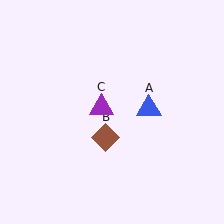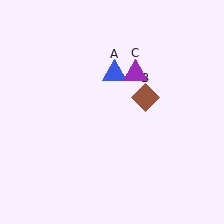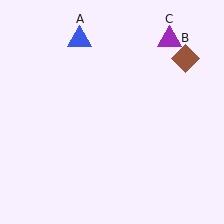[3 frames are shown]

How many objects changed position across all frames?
3 objects changed position: blue triangle (object A), brown diamond (object B), purple triangle (object C).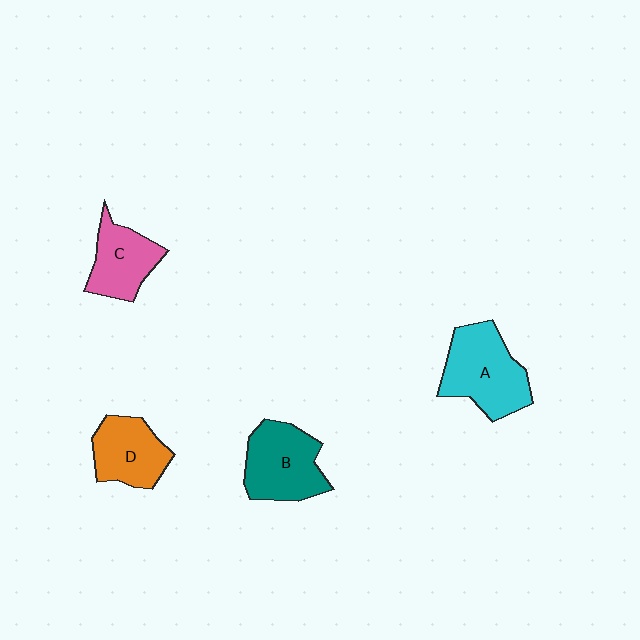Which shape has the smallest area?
Shape C (pink).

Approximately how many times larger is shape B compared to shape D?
Approximately 1.2 times.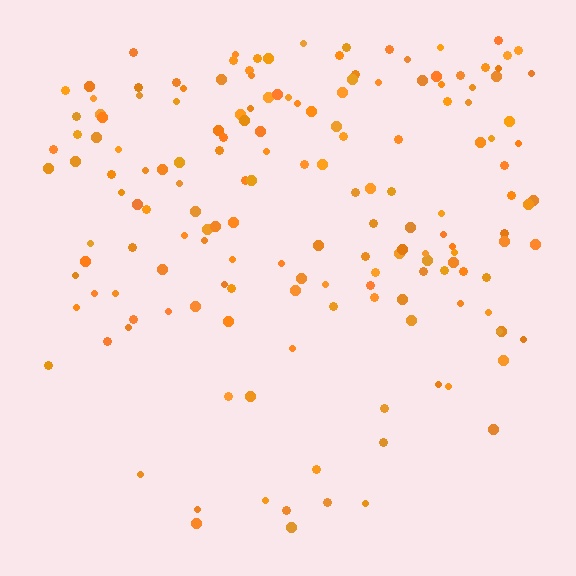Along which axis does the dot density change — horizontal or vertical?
Vertical.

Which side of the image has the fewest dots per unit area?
The bottom.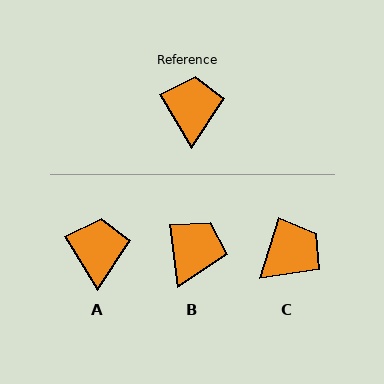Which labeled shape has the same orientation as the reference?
A.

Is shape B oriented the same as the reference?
No, it is off by about 24 degrees.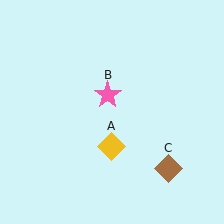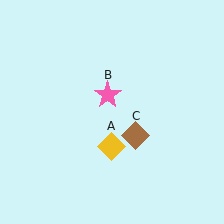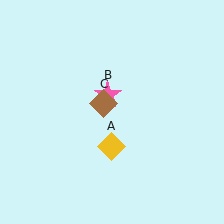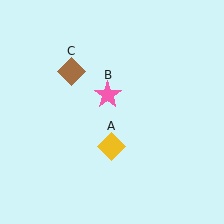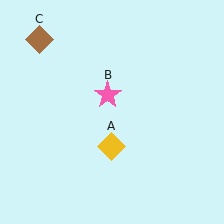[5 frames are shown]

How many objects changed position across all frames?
1 object changed position: brown diamond (object C).